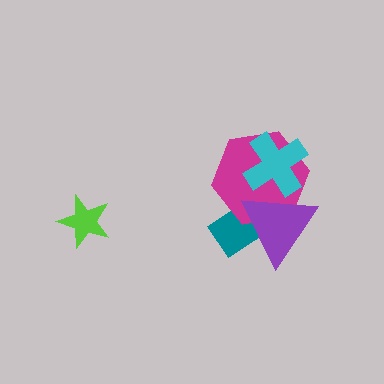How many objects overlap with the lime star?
0 objects overlap with the lime star.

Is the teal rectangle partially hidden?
Yes, it is partially covered by another shape.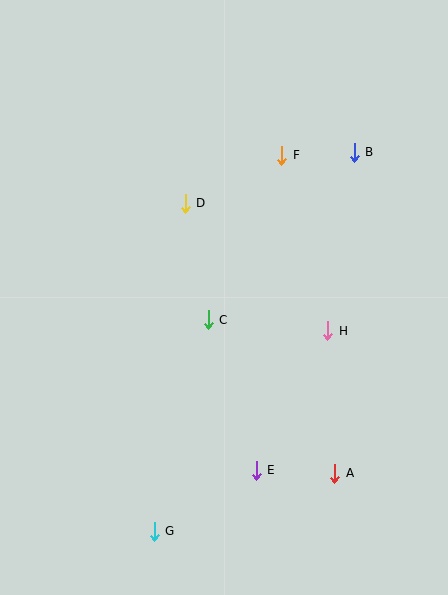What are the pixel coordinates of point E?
Point E is at (256, 470).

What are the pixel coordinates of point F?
Point F is at (282, 155).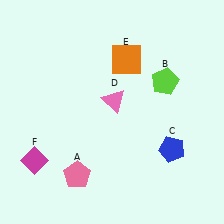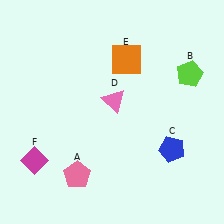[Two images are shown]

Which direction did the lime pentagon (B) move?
The lime pentagon (B) moved right.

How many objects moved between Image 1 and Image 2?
1 object moved between the two images.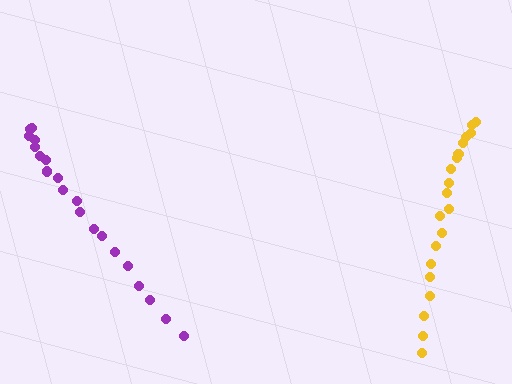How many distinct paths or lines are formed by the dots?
There are 2 distinct paths.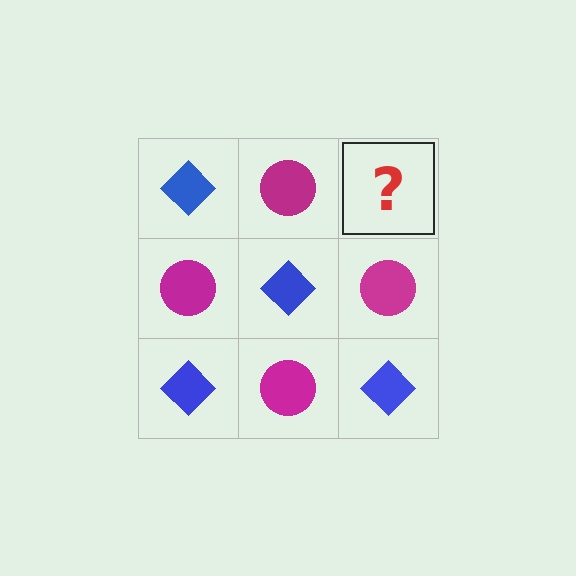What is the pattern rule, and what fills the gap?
The rule is that it alternates blue diamond and magenta circle in a checkerboard pattern. The gap should be filled with a blue diamond.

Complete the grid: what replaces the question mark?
The question mark should be replaced with a blue diamond.